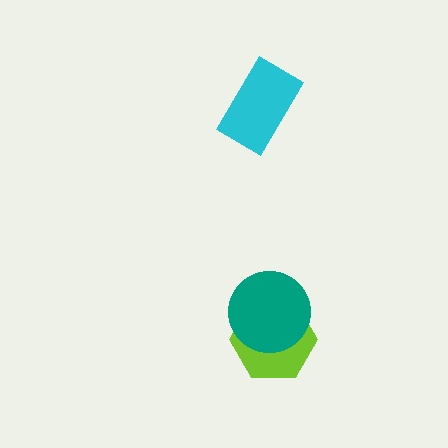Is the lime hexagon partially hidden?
Yes, it is partially covered by another shape.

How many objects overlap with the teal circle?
1 object overlaps with the teal circle.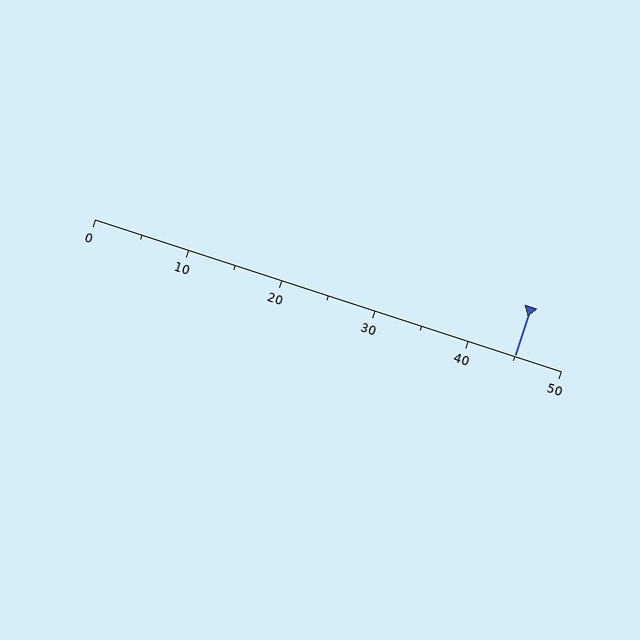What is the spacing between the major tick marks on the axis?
The major ticks are spaced 10 apart.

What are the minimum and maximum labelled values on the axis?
The axis runs from 0 to 50.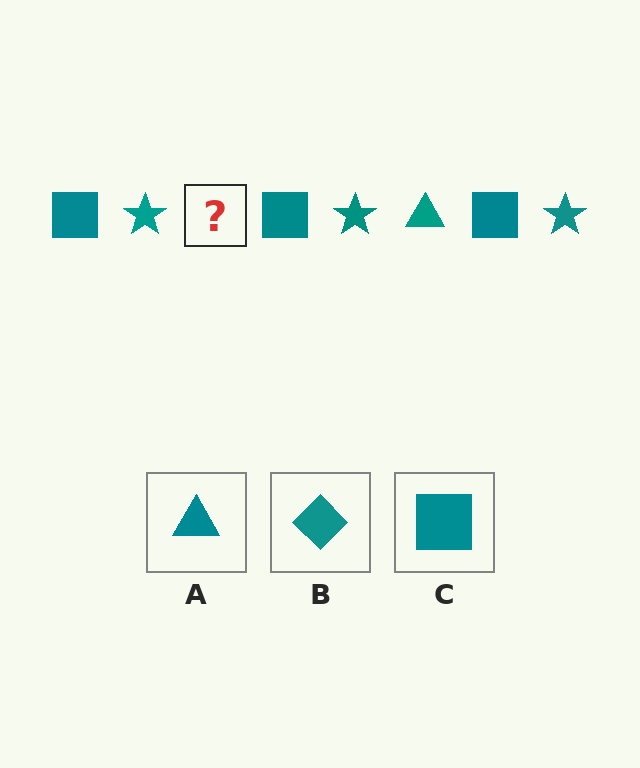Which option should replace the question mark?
Option A.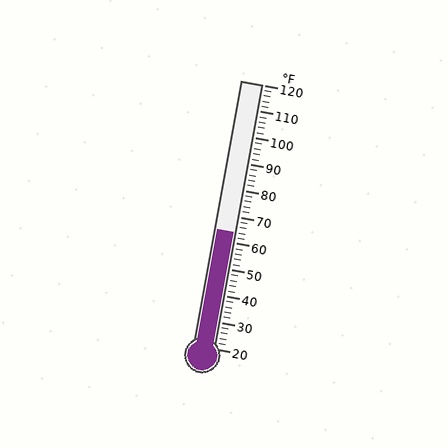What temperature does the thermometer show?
The thermometer shows approximately 64°F.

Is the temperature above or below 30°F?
The temperature is above 30°F.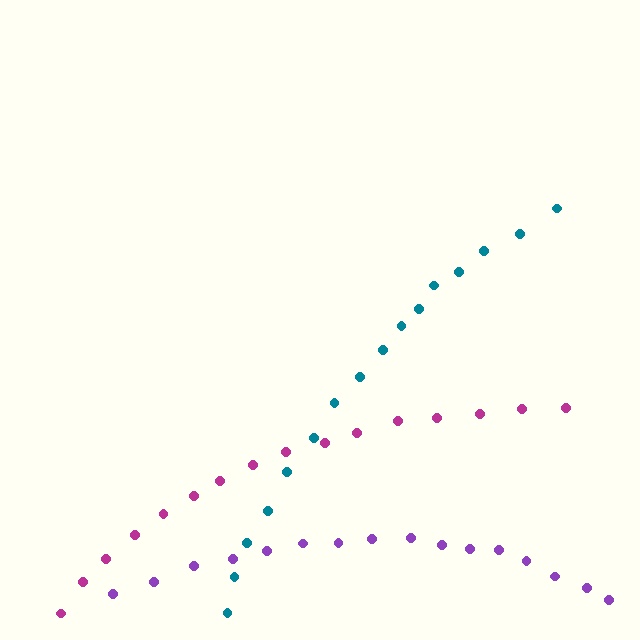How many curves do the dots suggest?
There are 3 distinct paths.